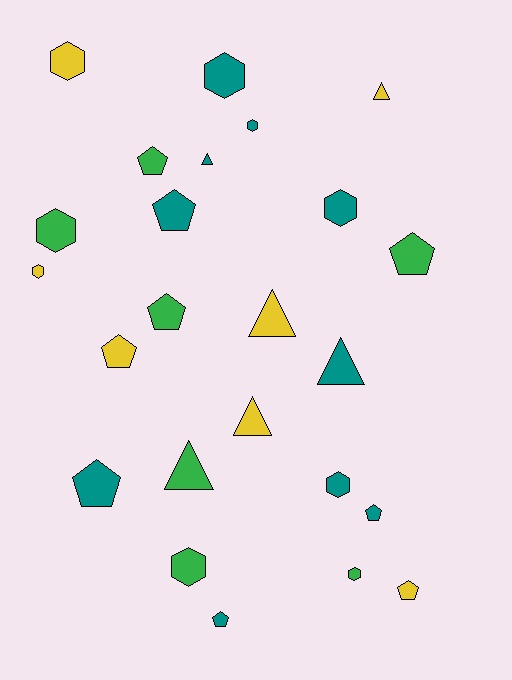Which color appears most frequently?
Teal, with 10 objects.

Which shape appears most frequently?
Hexagon, with 9 objects.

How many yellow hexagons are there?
There are 2 yellow hexagons.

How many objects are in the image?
There are 24 objects.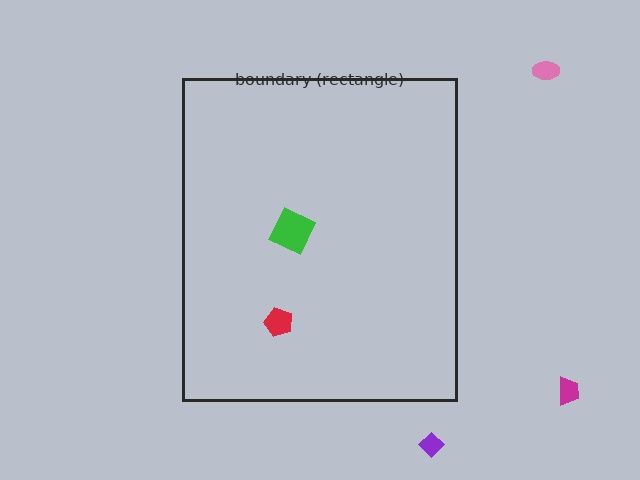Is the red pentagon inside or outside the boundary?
Inside.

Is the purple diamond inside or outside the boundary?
Outside.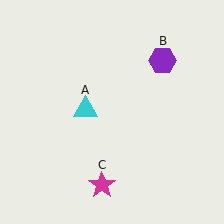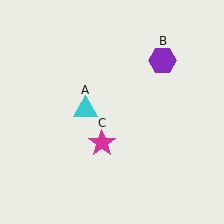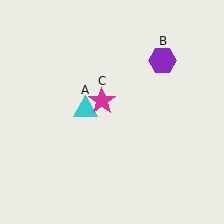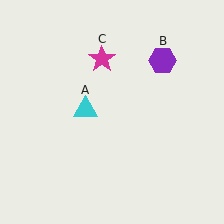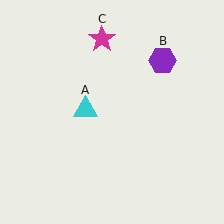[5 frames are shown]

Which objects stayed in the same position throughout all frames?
Cyan triangle (object A) and purple hexagon (object B) remained stationary.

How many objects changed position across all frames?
1 object changed position: magenta star (object C).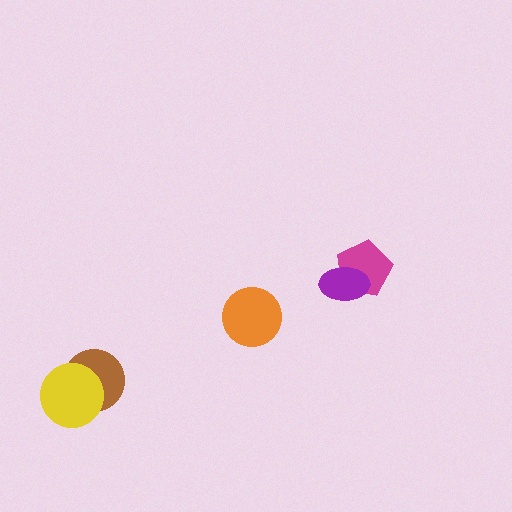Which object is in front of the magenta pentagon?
The purple ellipse is in front of the magenta pentagon.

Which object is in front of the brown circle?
The yellow circle is in front of the brown circle.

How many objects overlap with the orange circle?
0 objects overlap with the orange circle.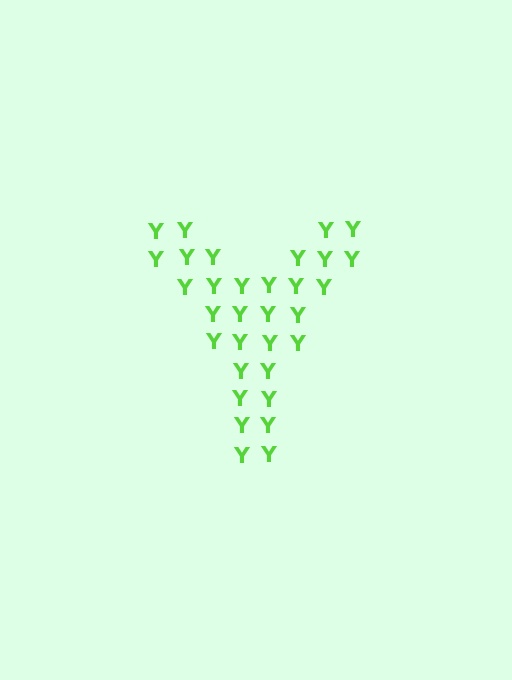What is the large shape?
The large shape is the letter Y.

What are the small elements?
The small elements are letter Y's.